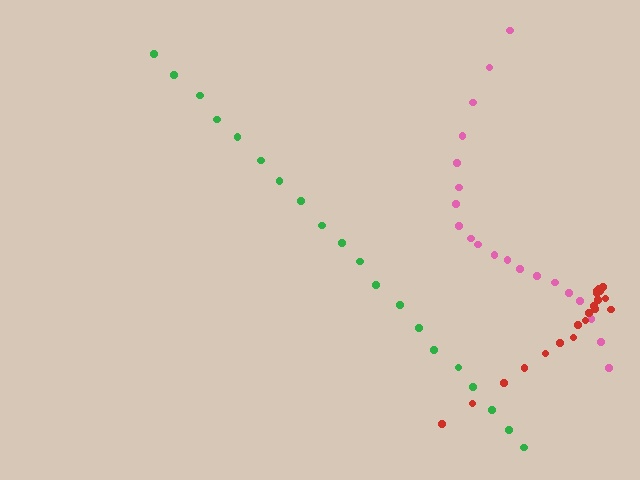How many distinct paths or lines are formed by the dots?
There are 3 distinct paths.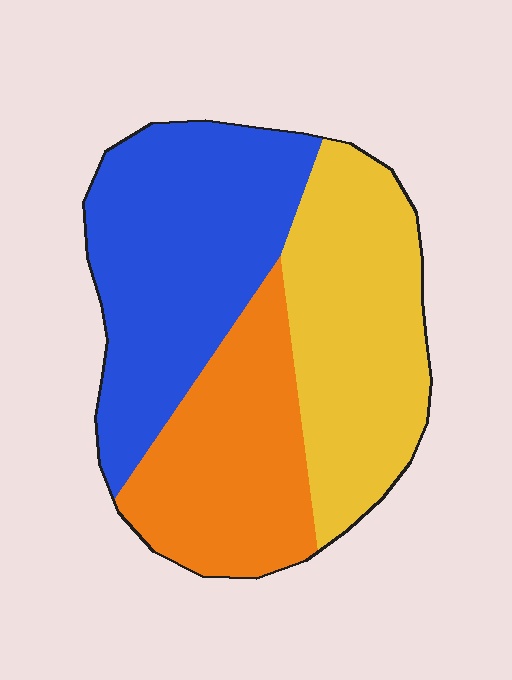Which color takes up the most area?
Blue, at roughly 40%.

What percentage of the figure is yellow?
Yellow takes up about one third (1/3) of the figure.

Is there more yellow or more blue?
Blue.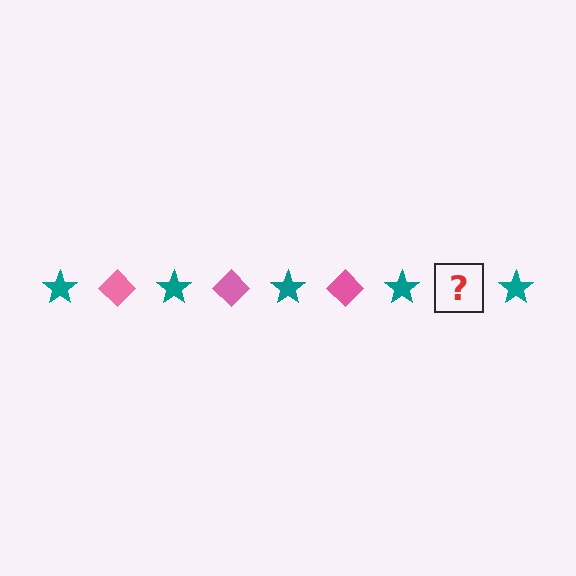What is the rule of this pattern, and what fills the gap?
The rule is that the pattern alternates between teal star and pink diamond. The gap should be filled with a pink diamond.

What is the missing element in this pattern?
The missing element is a pink diamond.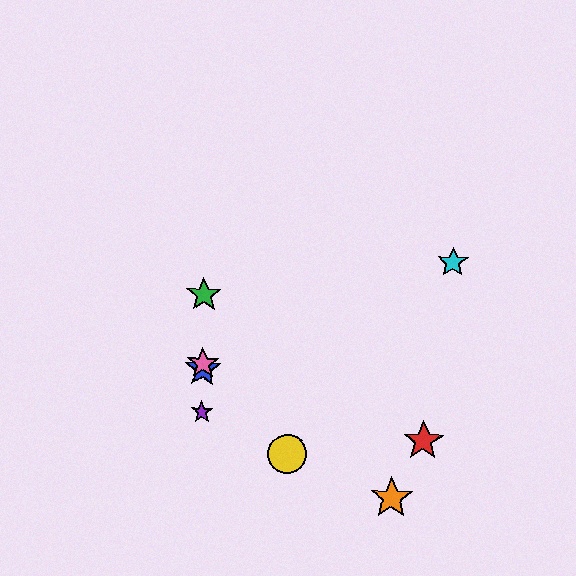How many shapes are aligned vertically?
4 shapes (the blue star, the green star, the purple star, the pink star) are aligned vertically.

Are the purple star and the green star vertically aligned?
Yes, both are at x≈202.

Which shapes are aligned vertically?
The blue star, the green star, the purple star, the pink star are aligned vertically.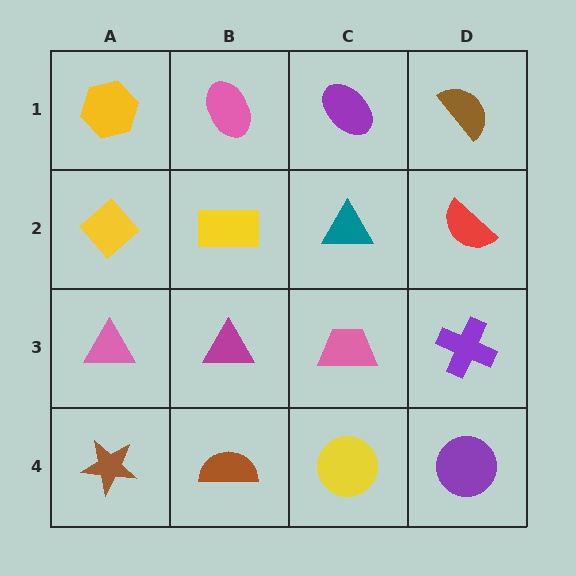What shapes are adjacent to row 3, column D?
A red semicircle (row 2, column D), a purple circle (row 4, column D), a pink trapezoid (row 3, column C).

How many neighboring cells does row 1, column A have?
2.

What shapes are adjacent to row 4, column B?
A magenta triangle (row 3, column B), a brown star (row 4, column A), a yellow circle (row 4, column C).